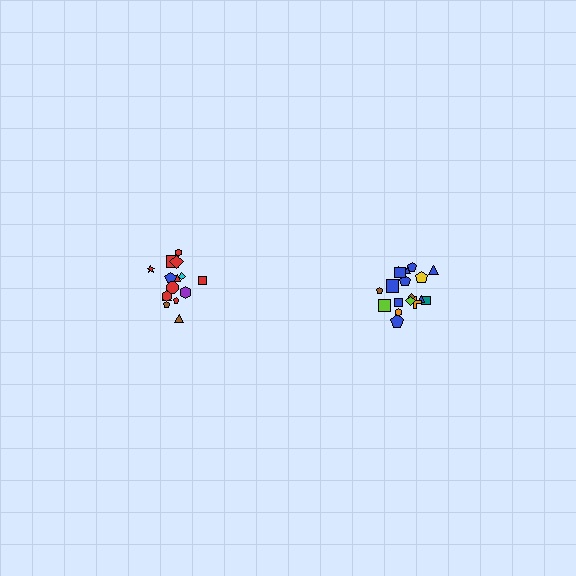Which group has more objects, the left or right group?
The right group.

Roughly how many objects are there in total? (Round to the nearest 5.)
Roughly 35 objects in total.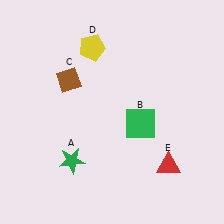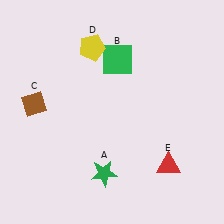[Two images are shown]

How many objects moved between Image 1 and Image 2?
3 objects moved between the two images.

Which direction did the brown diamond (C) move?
The brown diamond (C) moved left.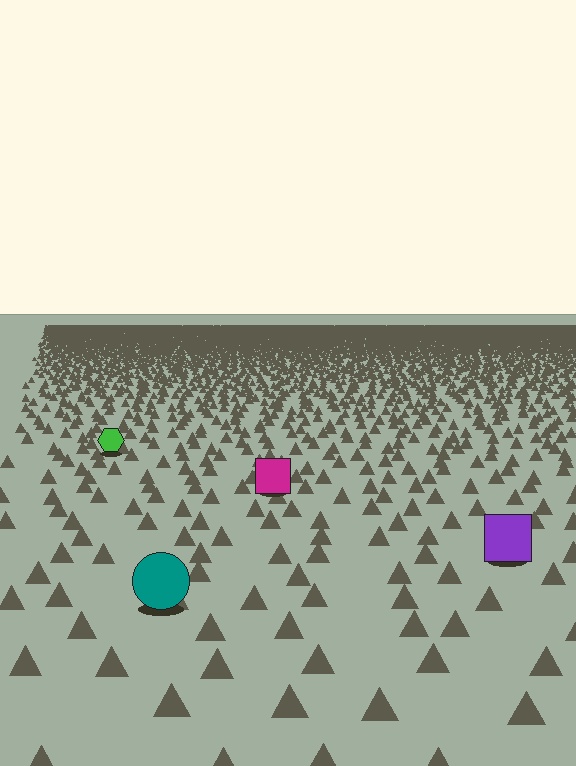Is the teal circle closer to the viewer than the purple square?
Yes. The teal circle is closer — you can tell from the texture gradient: the ground texture is coarser near it.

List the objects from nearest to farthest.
From nearest to farthest: the teal circle, the purple square, the magenta square, the green hexagon.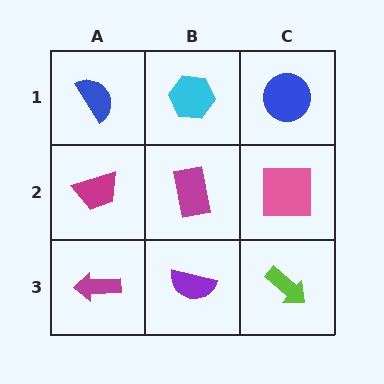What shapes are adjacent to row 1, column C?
A pink square (row 2, column C), a cyan hexagon (row 1, column B).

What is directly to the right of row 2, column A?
A magenta rectangle.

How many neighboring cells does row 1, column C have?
2.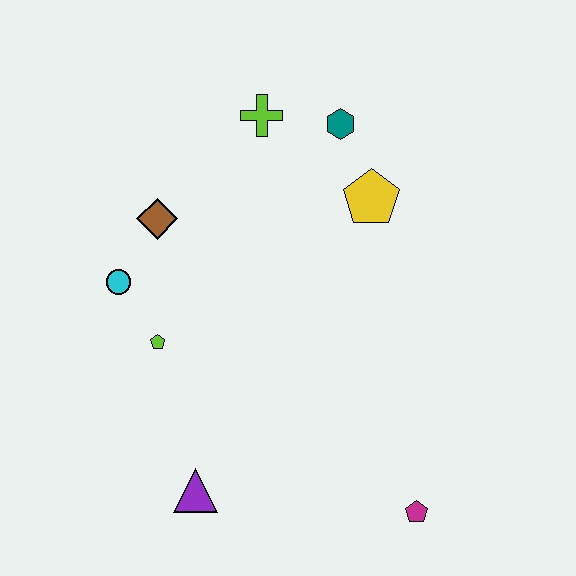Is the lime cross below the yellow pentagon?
No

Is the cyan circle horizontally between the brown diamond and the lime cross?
No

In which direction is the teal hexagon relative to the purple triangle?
The teal hexagon is above the purple triangle.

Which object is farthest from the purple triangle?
The teal hexagon is farthest from the purple triangle.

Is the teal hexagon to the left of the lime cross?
No